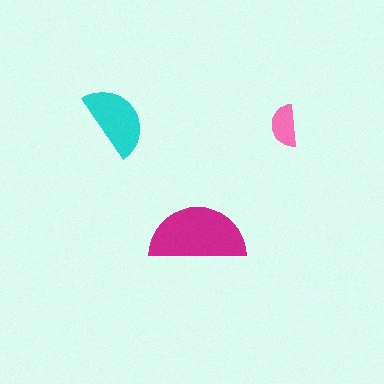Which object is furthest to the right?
The pink semicircle is rightmost.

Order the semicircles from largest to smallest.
the magenta one, the cyan one, the pink one.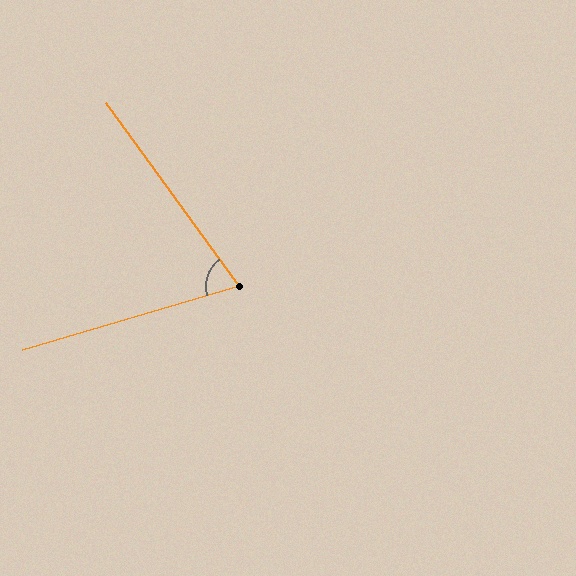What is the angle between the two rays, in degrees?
Approximately 70 degrees.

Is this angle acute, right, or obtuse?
It is acute.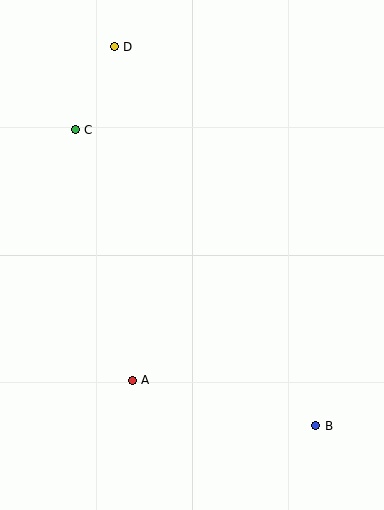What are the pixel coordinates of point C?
Point C is at (75, 130).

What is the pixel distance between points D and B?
The distance between D and B is 430 pixels.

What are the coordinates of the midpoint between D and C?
The midpoint between D and C is at (95, 88).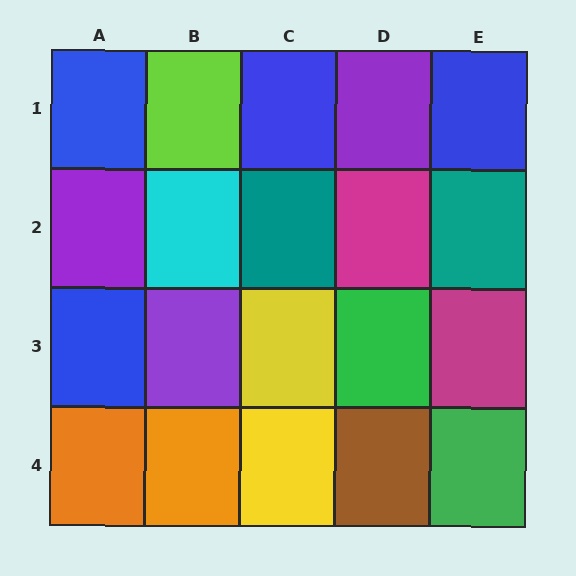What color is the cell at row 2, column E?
Teal.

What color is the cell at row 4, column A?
Orange.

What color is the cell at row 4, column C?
Yellow.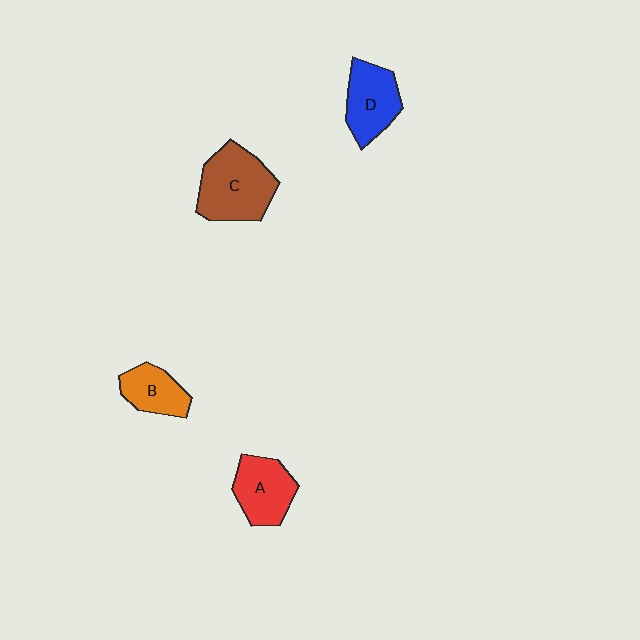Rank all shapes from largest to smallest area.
From largest to smallest: C (brown), D (blue), A (red), B (orange).